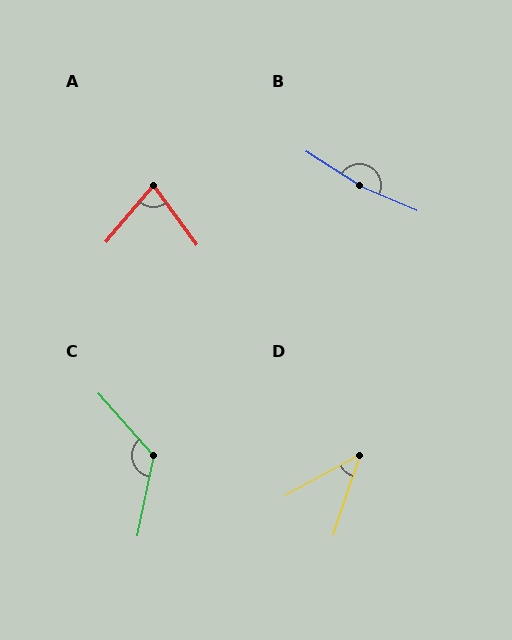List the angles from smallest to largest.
D (42°), A (76°), C (127°), B (170°).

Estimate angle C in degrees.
Approximately 127 degrees.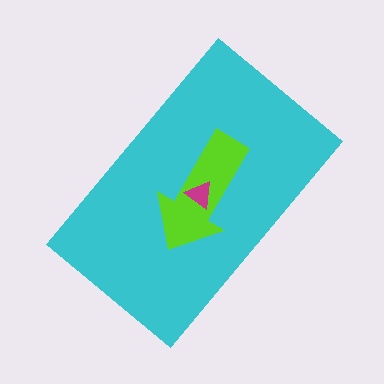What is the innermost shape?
The magenta triangle.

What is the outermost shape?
The cyan rectangle.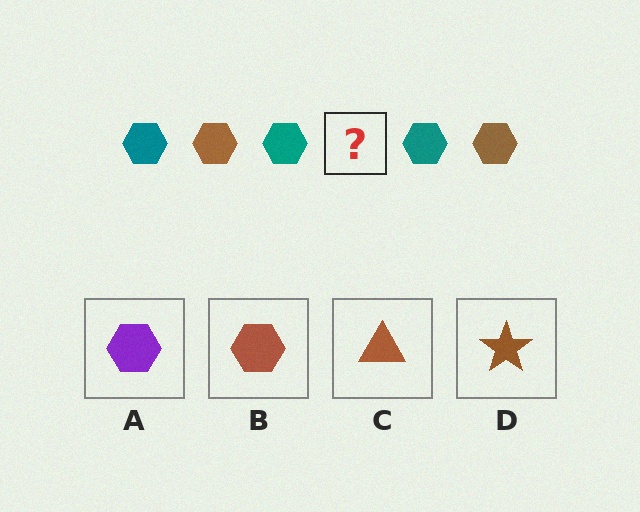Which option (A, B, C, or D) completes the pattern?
B.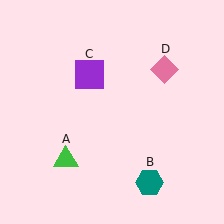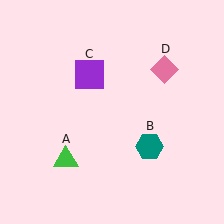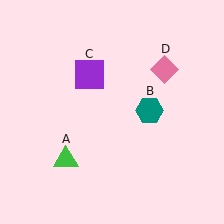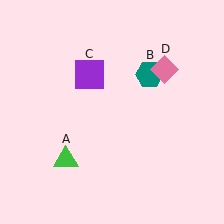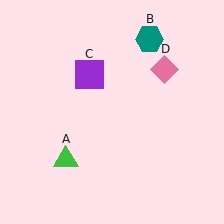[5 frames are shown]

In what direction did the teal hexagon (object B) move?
The teal hexagon (object B) moved up.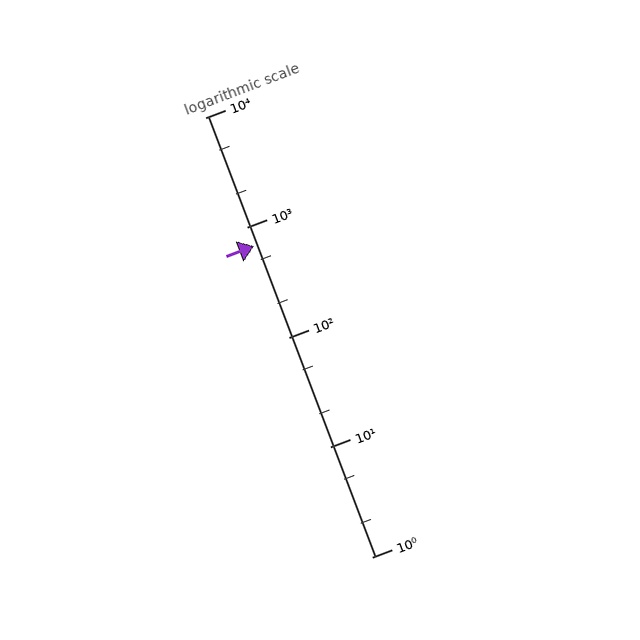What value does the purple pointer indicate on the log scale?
The pointer indicates approximately 680.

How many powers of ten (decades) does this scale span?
The scale spans 4 decades, from 1 to 10000.